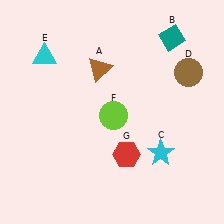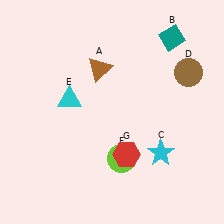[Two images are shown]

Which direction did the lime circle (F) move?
The lime circle (F) moved down.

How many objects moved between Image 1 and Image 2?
2 objects moved between the two images.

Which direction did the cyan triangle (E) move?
The cyan triangle (E) moved down.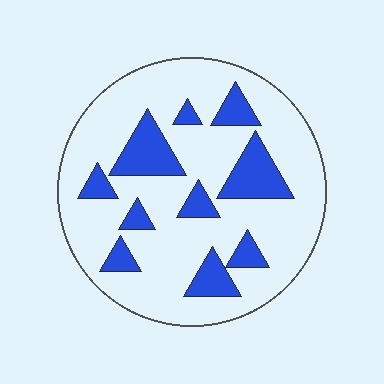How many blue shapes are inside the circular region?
10.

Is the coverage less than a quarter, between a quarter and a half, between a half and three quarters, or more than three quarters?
Less than a quarter.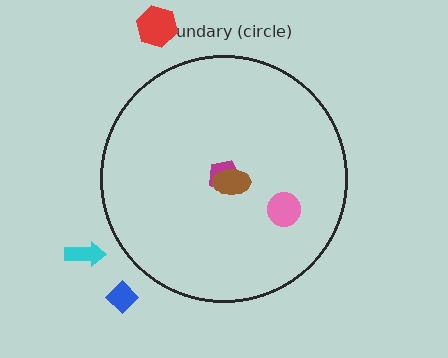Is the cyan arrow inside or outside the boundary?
Outside.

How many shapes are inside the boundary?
3 inside, 3 outside.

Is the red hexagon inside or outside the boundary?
Outside.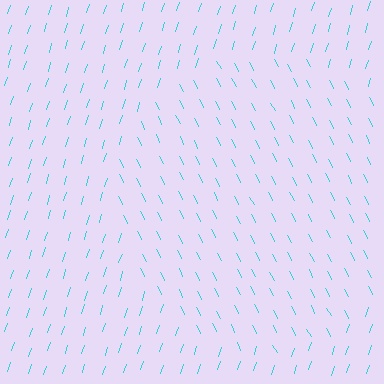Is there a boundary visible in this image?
Yes, there is a texture boundary formed by a change in line orientation.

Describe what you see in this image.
The image is filled with small cyan line segments. A circle region in the image has lines oriented differently from the surrounding lines, creating a visible texture boundary.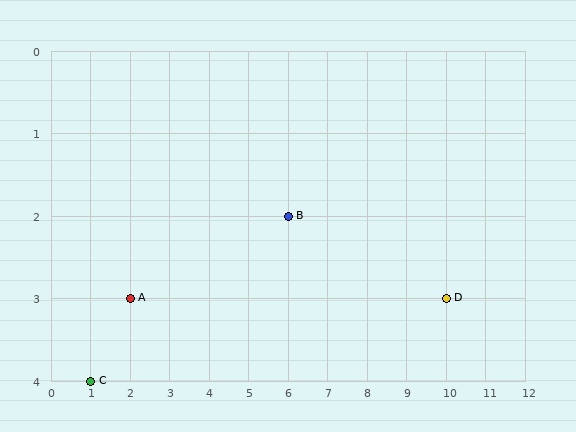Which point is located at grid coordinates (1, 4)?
Point C is at (1, 4).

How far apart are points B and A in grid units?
Points B and A are 4 columns and 1 row apart (about 4.1 grid units diagonally).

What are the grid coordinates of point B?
Point B is at grid coordinates (6, 2).